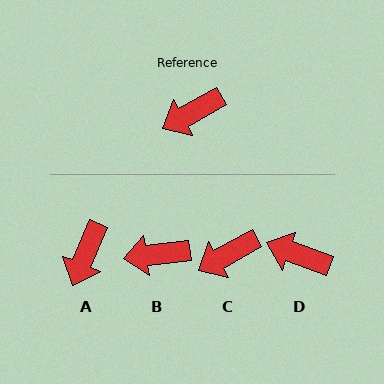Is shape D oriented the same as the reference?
No, it is off by about 49 degrees.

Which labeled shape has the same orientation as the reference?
C.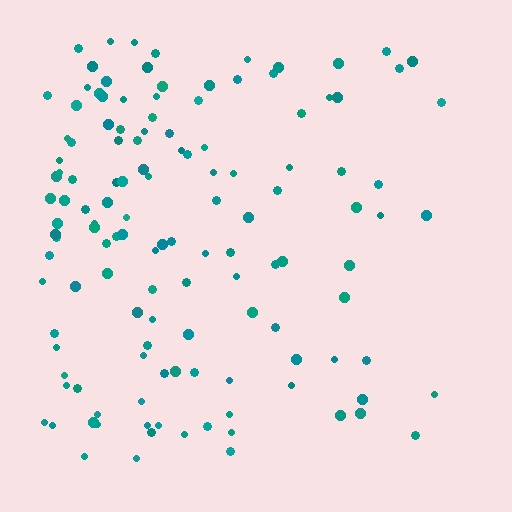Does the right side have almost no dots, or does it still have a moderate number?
Still a moderate number, just noticeably fewer than the left.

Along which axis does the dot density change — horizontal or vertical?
Horizontal.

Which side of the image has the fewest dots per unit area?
The right.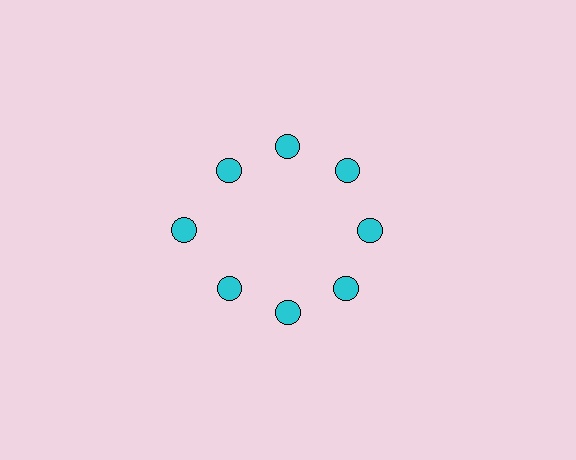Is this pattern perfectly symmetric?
No. The 8 cyan circles are arranged in a ring, but one element near the 9 o'clock position is pushed outward from the center, breaking the 8-fold rotational symmetry.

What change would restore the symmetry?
The symmetry would be restored by moving it inward, back onto the ring so that all 8 circles sit at equal angles and equal distance from the center.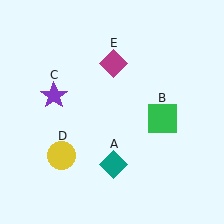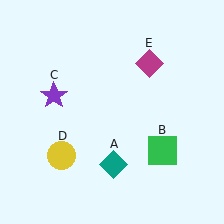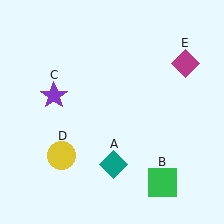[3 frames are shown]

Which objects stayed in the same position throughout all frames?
Teal diamond (object A) and purple star (object C) and yellow circle (object D) remained stationary.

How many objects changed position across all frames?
2 objects changed position: green square (object B), magenta diamond (object E).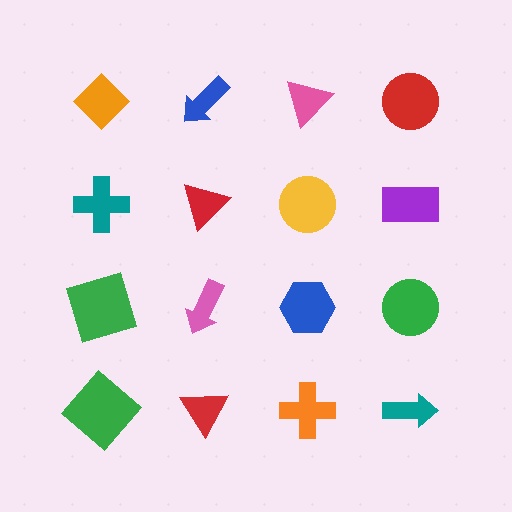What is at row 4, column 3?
An orange cross.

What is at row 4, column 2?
A red triangle.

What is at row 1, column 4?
A red circle.